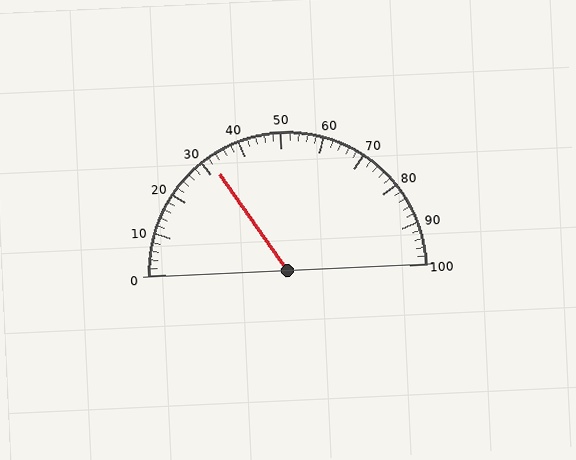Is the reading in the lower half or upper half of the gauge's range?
The reading is in the lower half of the range (0 to 100).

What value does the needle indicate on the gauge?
The needle indicates approximately 32.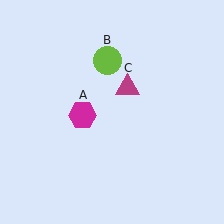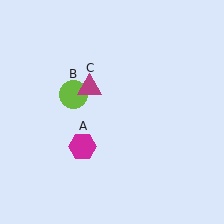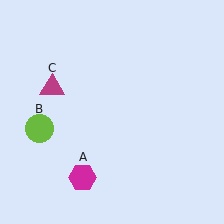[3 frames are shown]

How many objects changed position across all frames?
3 objects changed position: magenta hexagon (object A), lime circle (object B), magenta triangle (object C).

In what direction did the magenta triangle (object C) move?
The magenta triangle (object C) moved left.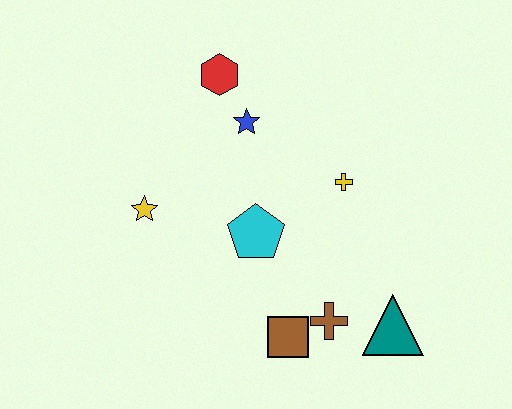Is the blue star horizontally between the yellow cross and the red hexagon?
Yes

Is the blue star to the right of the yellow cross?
No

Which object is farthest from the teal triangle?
The red hexagon is farthest from the teal triangle.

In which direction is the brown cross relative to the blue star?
The brown cross is below the blue star.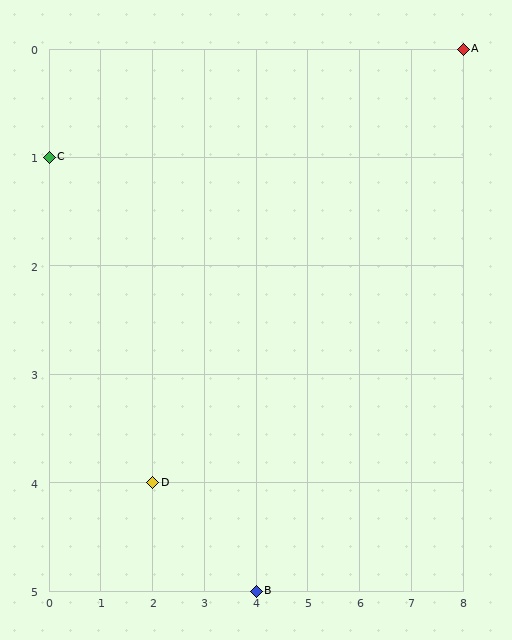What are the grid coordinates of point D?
Point D is at grid coordinates (2, 4).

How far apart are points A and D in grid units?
Points A and D are 6 columns and 4 rows apart (about 7.2 grid units diagonally).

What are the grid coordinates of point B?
Point B is at grid coordinates (4, 5).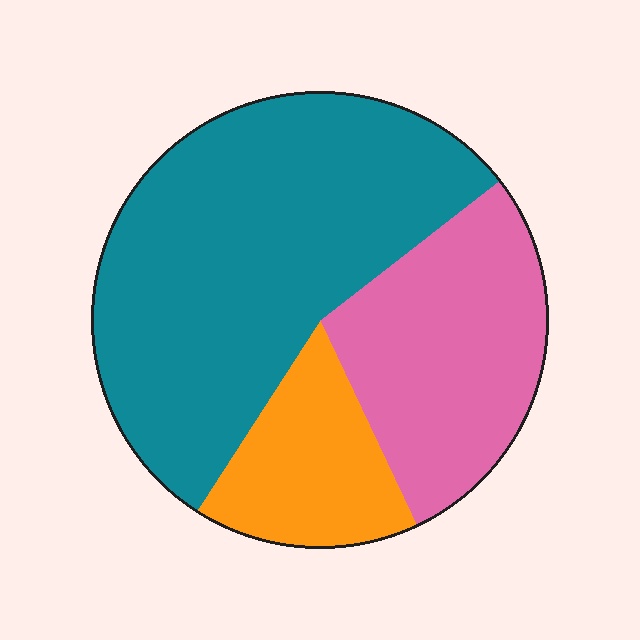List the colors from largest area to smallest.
From largest to smallest: teal, pink, orange.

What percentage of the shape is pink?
Pink covers 28% of the shape.